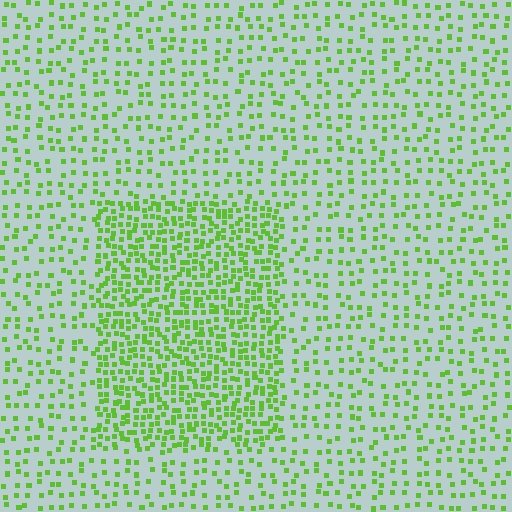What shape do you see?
I see a rectangle.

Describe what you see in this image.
The image contains small lime elements arranged at two different densities. A rectangle-shaped region is visible where the elements are more densely packed than the surrounding area.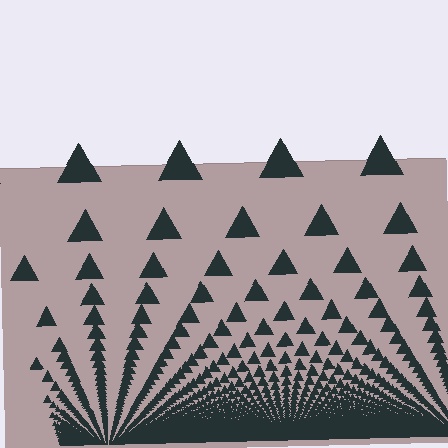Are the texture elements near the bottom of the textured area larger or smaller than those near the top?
Smaller. The gradient is inverted — elements near the bottom are smaller and denser.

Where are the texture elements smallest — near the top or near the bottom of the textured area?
Near the bottom.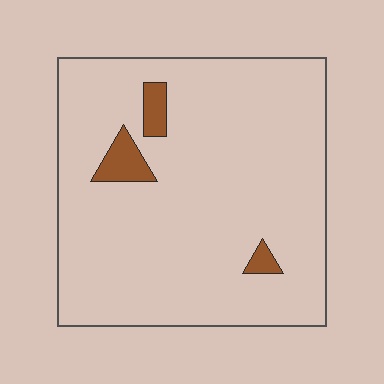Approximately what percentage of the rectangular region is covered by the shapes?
Approximately 5%.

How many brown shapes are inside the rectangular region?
3.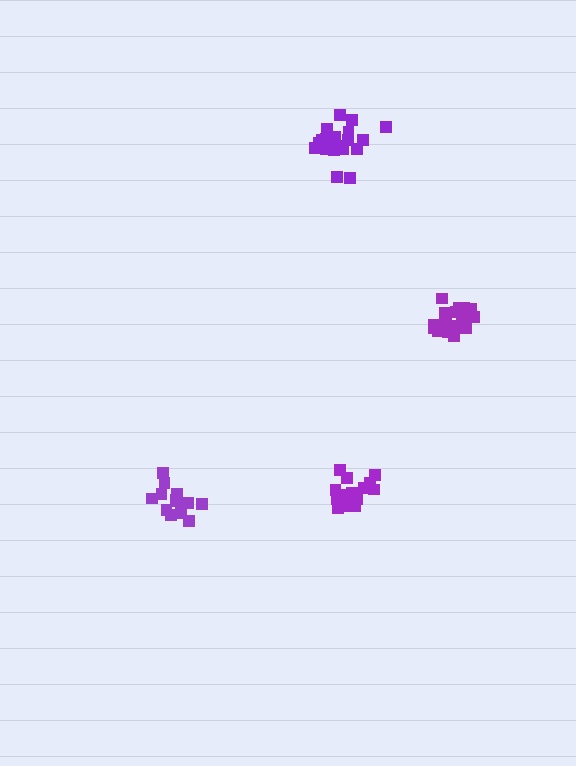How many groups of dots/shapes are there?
There are 4 groups.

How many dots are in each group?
Group 1: 20 dots, Group 2: 14 dots, Group 3: 16 dots, Group 4: 17 dots (67 total).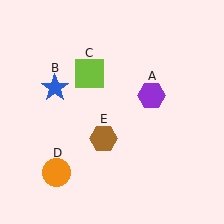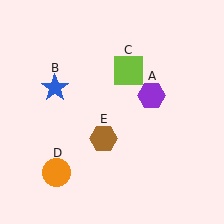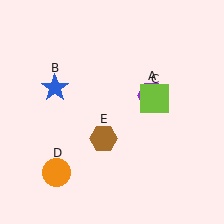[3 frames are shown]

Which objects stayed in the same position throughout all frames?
Purple hexagon (object A) and blue star (object B) and orange circle (object D) and brown hexagon (object E) remained stationary.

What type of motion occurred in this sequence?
The lime square (object C) rotated clockwise around the center of the scene.